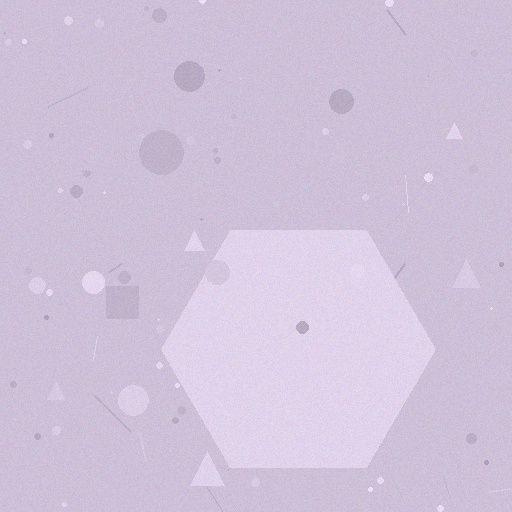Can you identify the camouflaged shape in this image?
The camouflaged shape is a hexagon.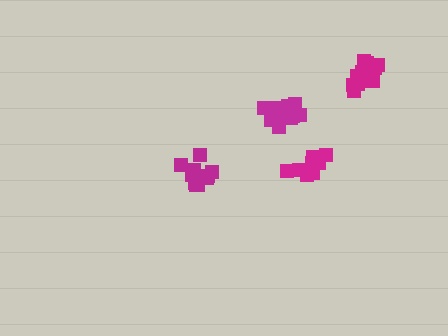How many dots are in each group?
Group 1: 14 dots, Group 2: 14 dots, Group 3: 11 dots, Group 4: 12 dots (51 total).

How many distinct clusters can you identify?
There are 4 distinct clusters.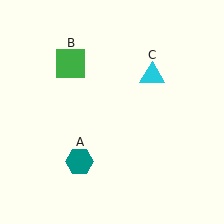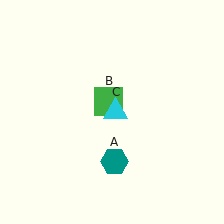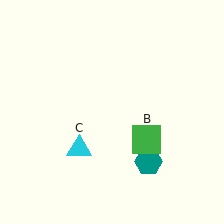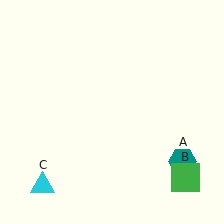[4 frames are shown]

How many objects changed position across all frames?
3 objects changed position: teal hexagon (object A), green square (object B), cyan triangle (object C).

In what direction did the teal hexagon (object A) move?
The teal hexagon (object A) moved right.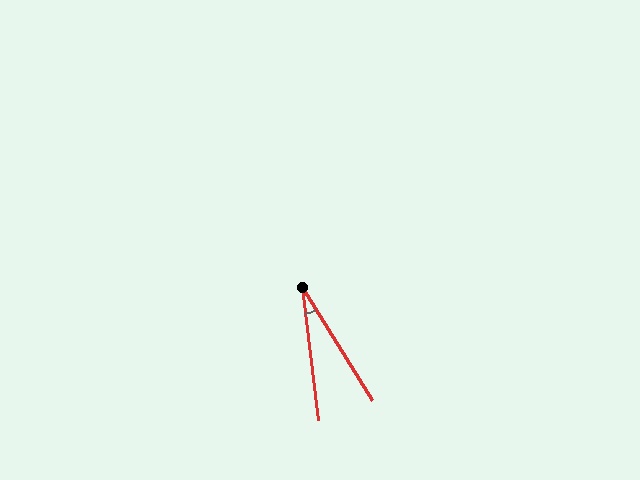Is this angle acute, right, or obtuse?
It is acute.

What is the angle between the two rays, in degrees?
Approximately 25 degrees.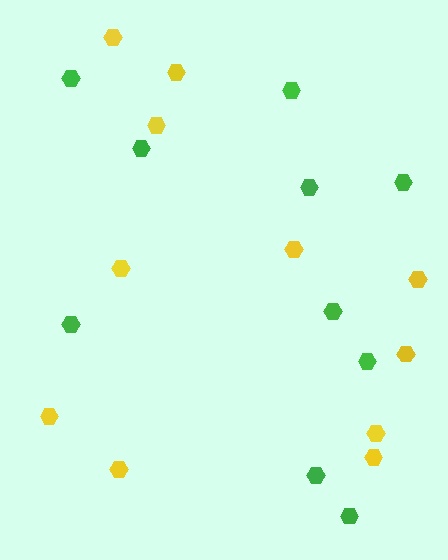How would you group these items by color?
There are 2 groups: one group of yellow hexagons (11) and one group of green hexagons (10).